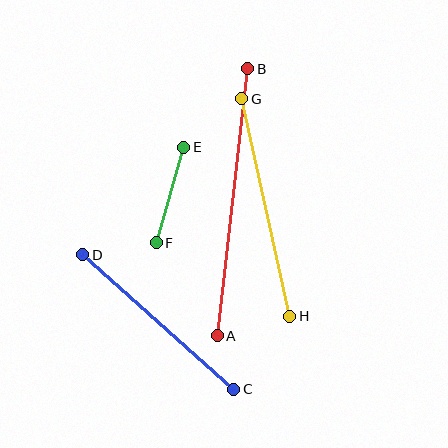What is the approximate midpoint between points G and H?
The midpoint is at approximately (266, 208) pixels.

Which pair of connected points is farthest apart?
Points A and B are farthest apart.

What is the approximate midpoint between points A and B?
The midpoint is at approximately (233, 202) pixels.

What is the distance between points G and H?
The distance is approximately 223 pixels.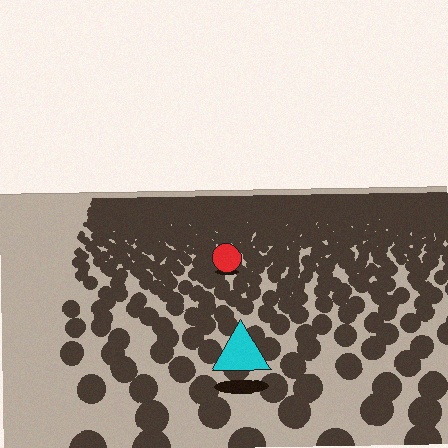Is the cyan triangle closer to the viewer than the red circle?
Yes. The cyan triangle is closer — you can tell from the texture gradient: the ground texture is coarser near it.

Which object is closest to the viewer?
The cyan triangle is closest. The texture marks near it are larger and more spread out.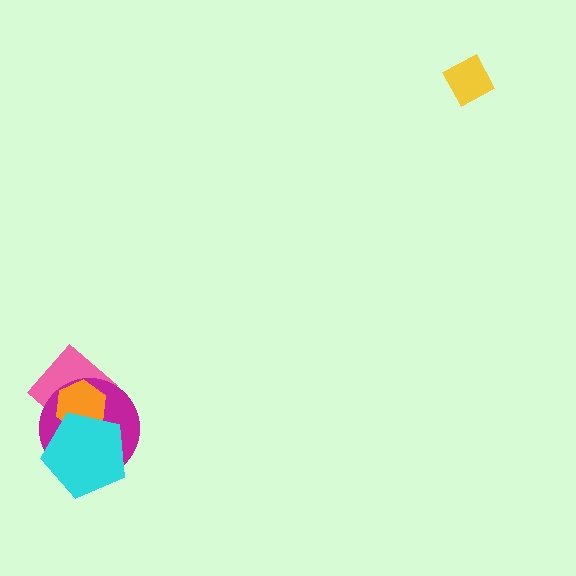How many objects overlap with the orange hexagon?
3 objects overlap with the orange hexagon.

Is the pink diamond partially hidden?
Yes, it is partially covered by another shape.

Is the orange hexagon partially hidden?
Yes, it is partially covered by another shape.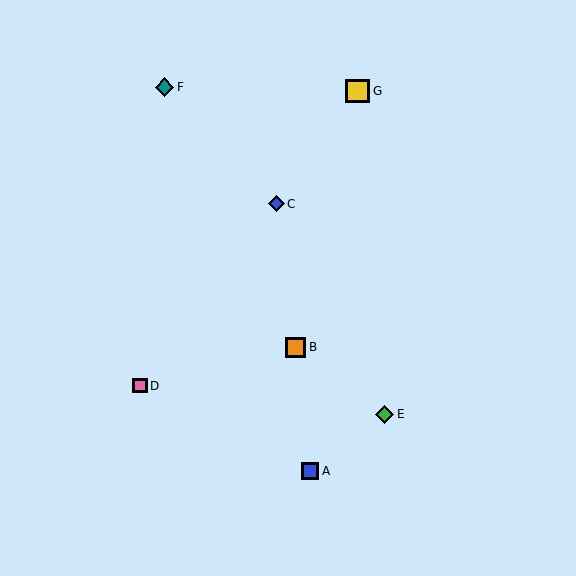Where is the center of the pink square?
The center of the pink square is at (140, 386).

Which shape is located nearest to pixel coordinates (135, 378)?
The pink square (labeled D) at (140, 386) is nearest to that location.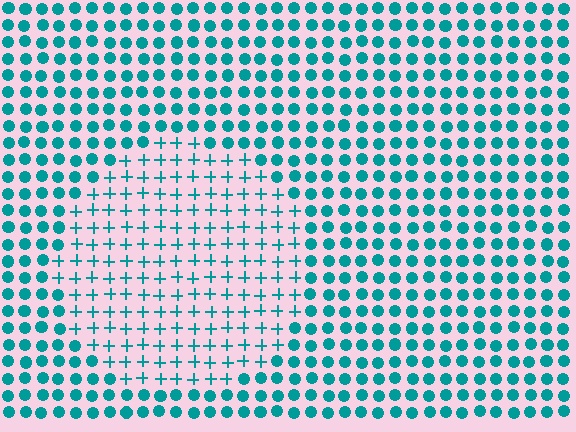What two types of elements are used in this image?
The image uses plus signs inside the circle region and circles outside it.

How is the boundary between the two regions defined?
The boundary is defined by a change in element shape: plus signs inside vs. circles outside. All elements share the same color and spacing.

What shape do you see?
I see a circle.